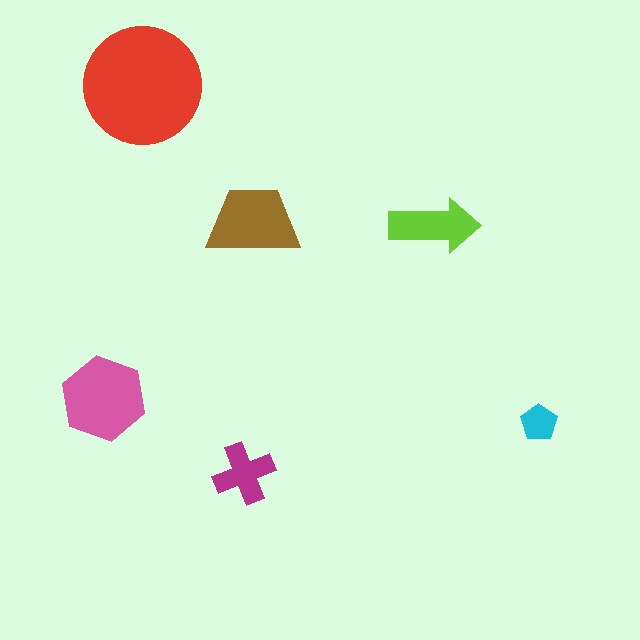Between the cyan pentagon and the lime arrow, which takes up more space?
The lime arrow.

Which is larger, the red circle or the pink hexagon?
The red circle.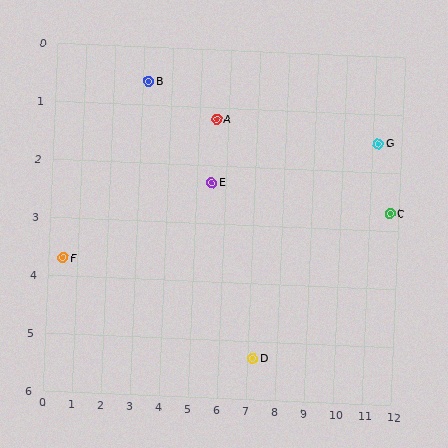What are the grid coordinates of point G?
Point G is at approximately (11.2, 1.5).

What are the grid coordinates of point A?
Point A is at approximately (5.6, 1.2).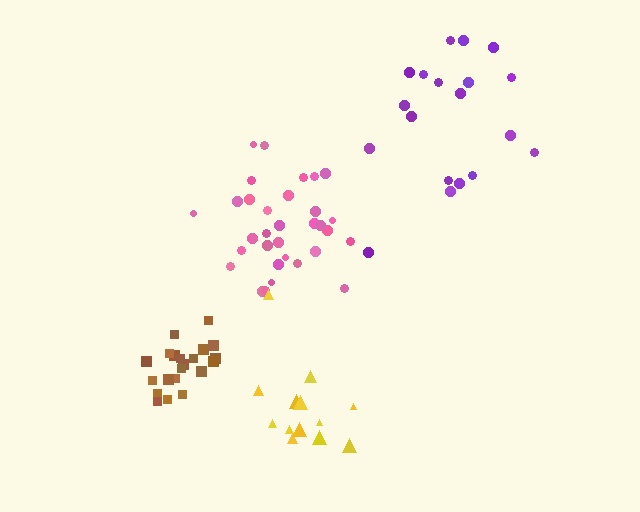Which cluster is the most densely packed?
Brown.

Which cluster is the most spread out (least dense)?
Purple.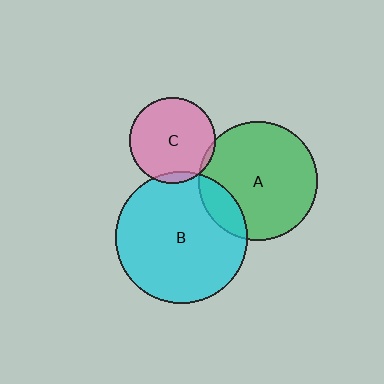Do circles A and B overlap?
Yes.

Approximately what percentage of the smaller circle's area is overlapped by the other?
Approximately 15%.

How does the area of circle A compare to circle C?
Approximately 1.9 times.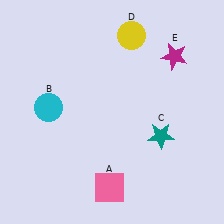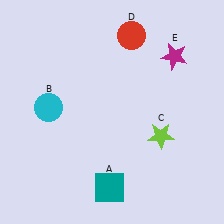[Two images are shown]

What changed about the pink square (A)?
In Image 1, A is pink. In Image 2, it changed to teal.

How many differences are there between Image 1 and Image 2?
There are 3 differences between the two images.